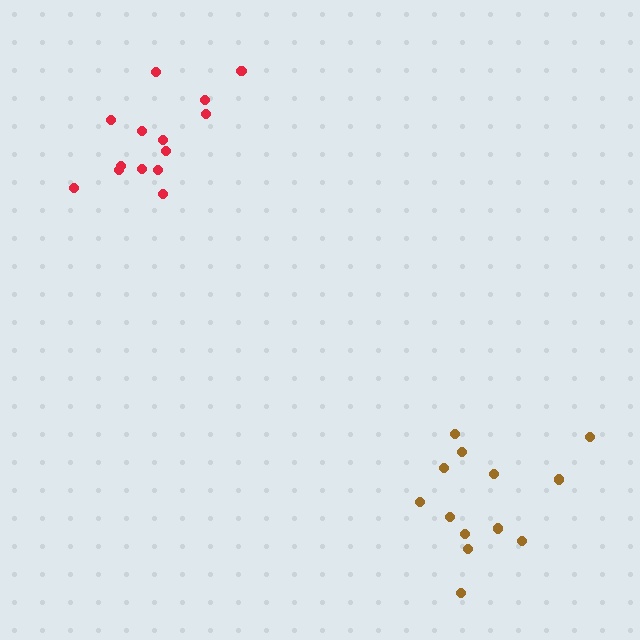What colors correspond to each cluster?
The clusters are colored: brown, red.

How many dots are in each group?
Group 1: 13 dots, Group 2: 14 dots (27 total).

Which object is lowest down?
The brown cluster is bottommost.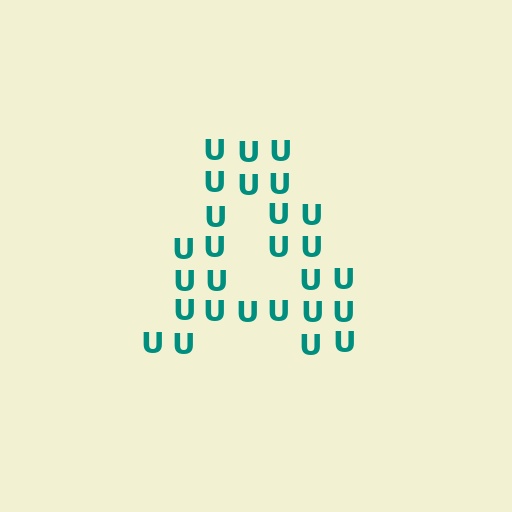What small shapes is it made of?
It is made of small letter U's.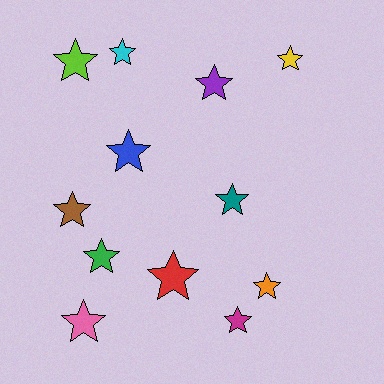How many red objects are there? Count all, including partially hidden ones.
There is 1 red object.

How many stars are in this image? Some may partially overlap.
There are 12 stars.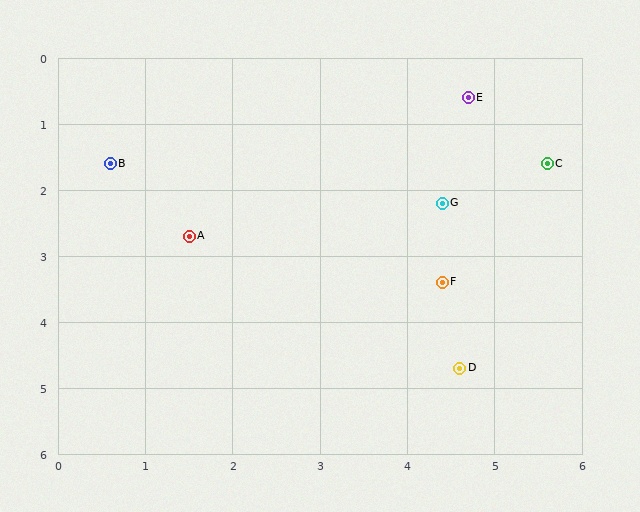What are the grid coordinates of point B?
Point B is at approximately (0.6, 1.6).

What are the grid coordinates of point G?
Point G is at approximately (4.4, 2.2).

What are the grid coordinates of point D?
Point D is at approximately (4.6, 4.7).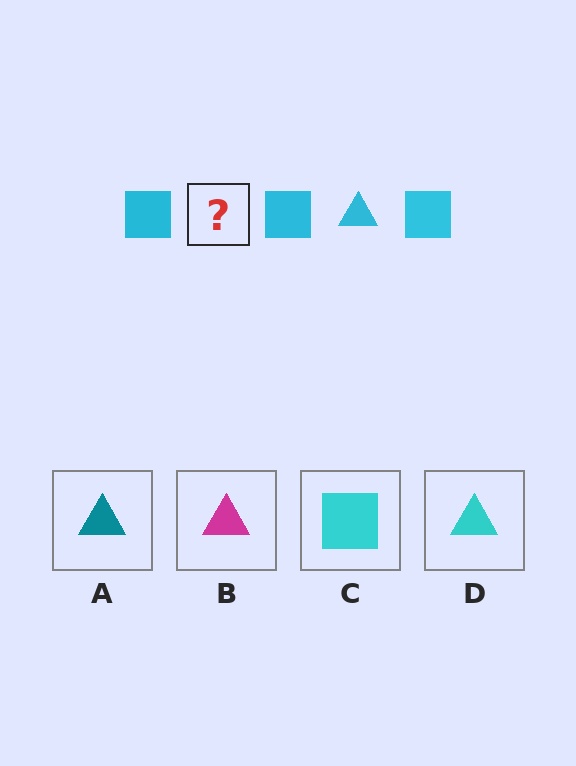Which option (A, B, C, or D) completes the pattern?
D.